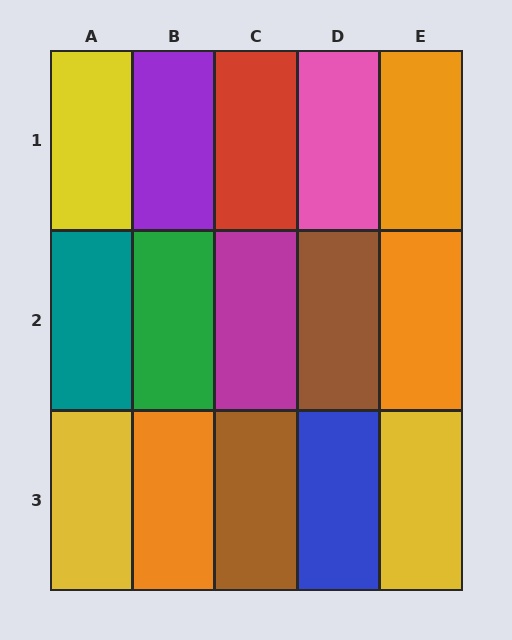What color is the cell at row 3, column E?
Yellow.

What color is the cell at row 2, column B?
Green.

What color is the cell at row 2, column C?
Magenta.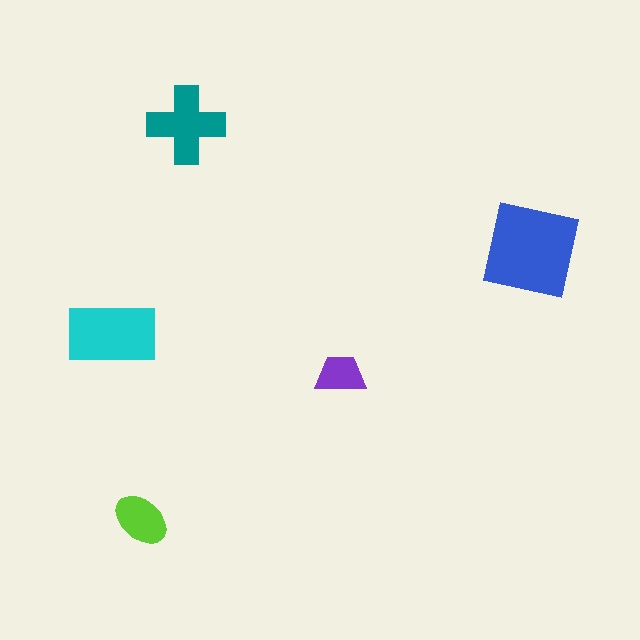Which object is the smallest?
The purple trapezoid.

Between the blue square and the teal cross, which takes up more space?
The blue square.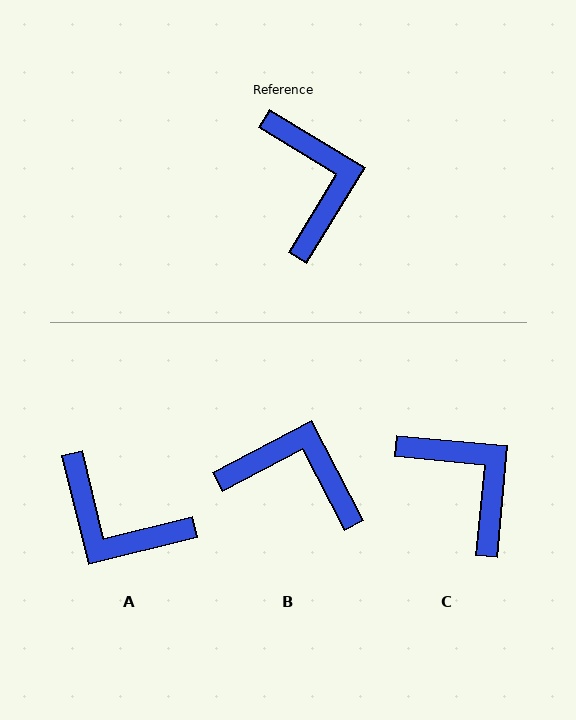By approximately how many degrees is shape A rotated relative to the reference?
Approximately 135 degrees clockwise.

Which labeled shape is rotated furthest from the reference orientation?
A, about 135 degrees away.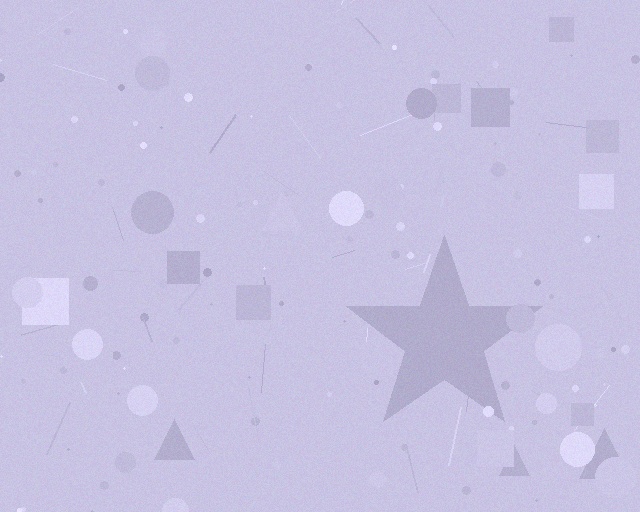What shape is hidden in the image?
A star is hidden in the image.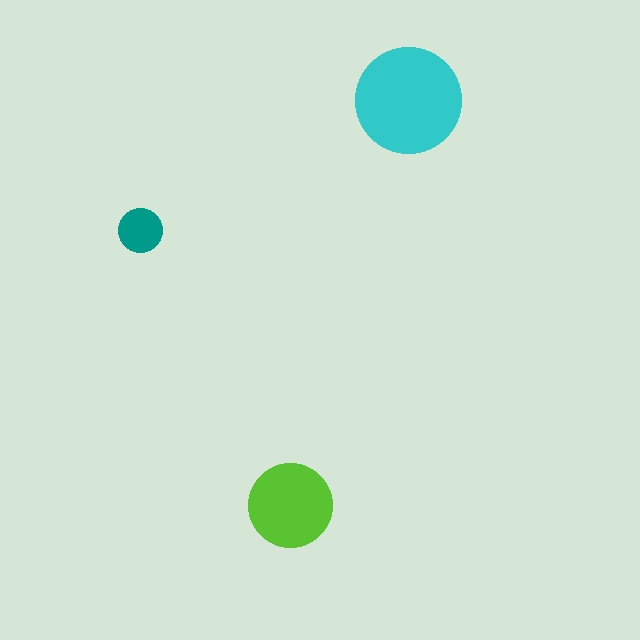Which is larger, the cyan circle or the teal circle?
The cyan one.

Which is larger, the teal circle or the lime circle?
The lime one.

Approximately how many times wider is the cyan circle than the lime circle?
About 1.5 times wider.